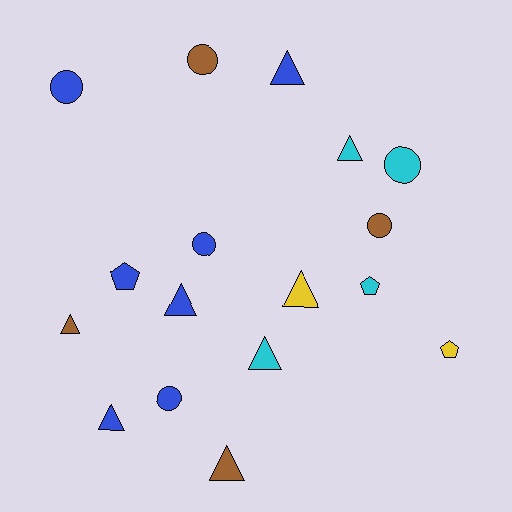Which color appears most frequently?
Blue, with 7 objects.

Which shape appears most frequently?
Triangle, with 8 objects.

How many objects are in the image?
There are 17 objects.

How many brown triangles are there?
There are 2 brown triangles.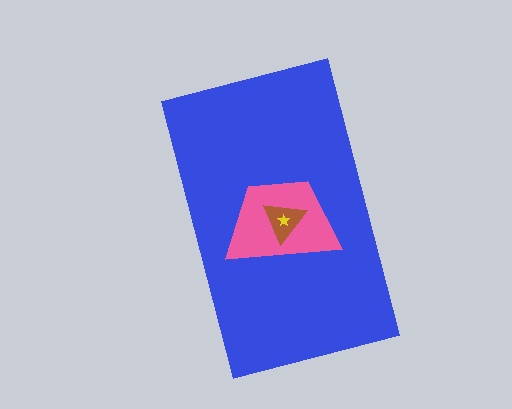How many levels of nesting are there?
4.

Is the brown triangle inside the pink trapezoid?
Yes.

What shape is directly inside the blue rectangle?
The pink trapezoid.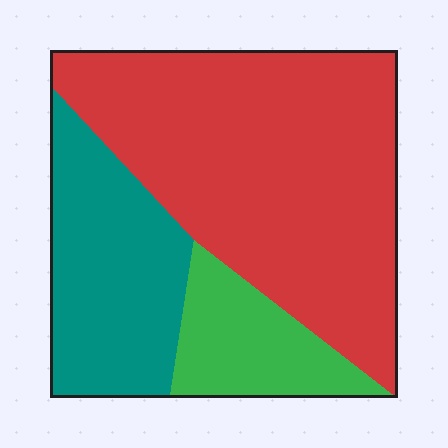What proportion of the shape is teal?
Teal covers around 25% of the shape.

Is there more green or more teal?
Teal.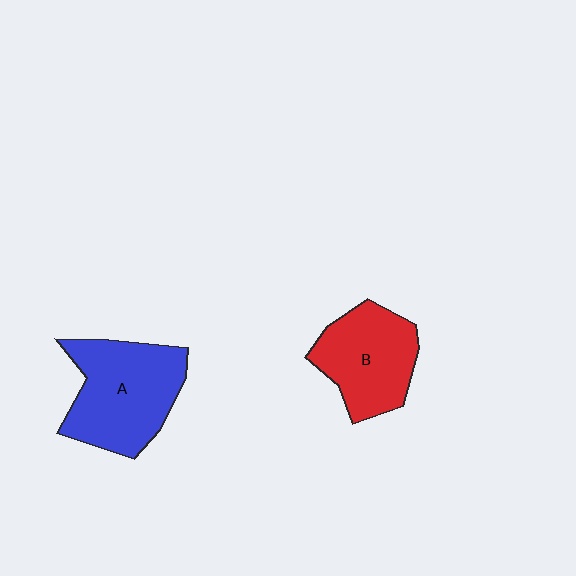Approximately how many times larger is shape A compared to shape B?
Approximately 1.2 times.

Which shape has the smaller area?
Shape B (red).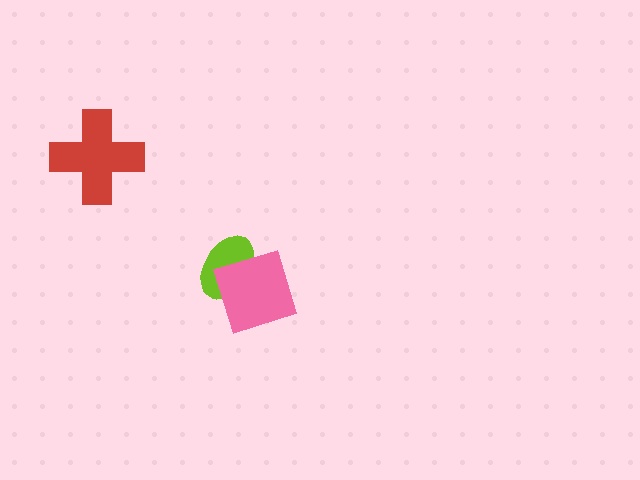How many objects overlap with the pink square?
1 object overlaps with the pink square.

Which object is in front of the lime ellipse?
The pink square is in front of the lime ellipse.